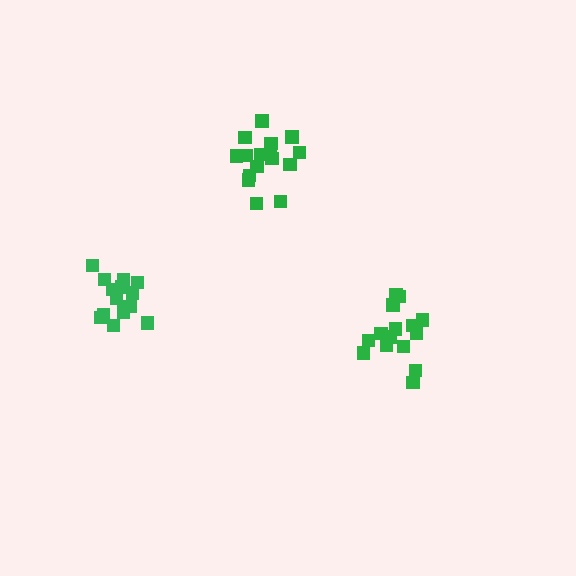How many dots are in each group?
Group 1: 16 dots, Group 2: 15 dots, Group 3: 16 dots (47 total).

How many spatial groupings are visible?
There are 3 spatial groupings.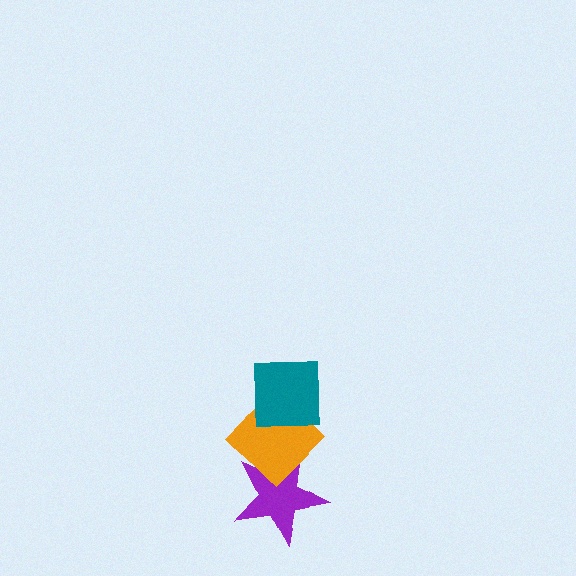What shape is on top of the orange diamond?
The teal square is on top of the orange diamond.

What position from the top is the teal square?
The teal square is 1st from the top.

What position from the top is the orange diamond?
The orange diamond is 2nd from the top.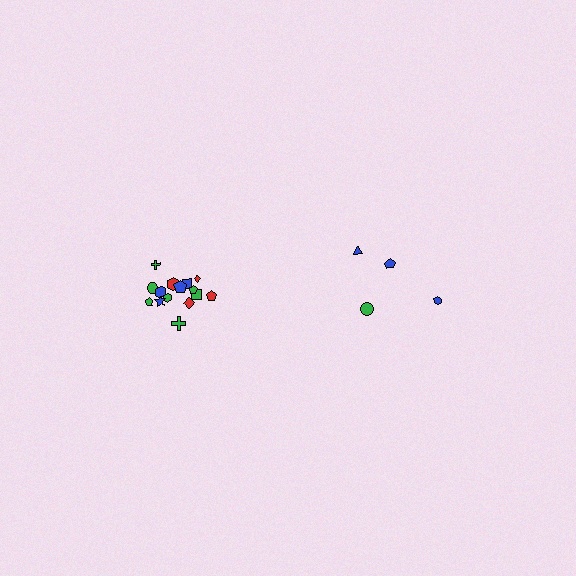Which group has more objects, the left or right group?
The left group.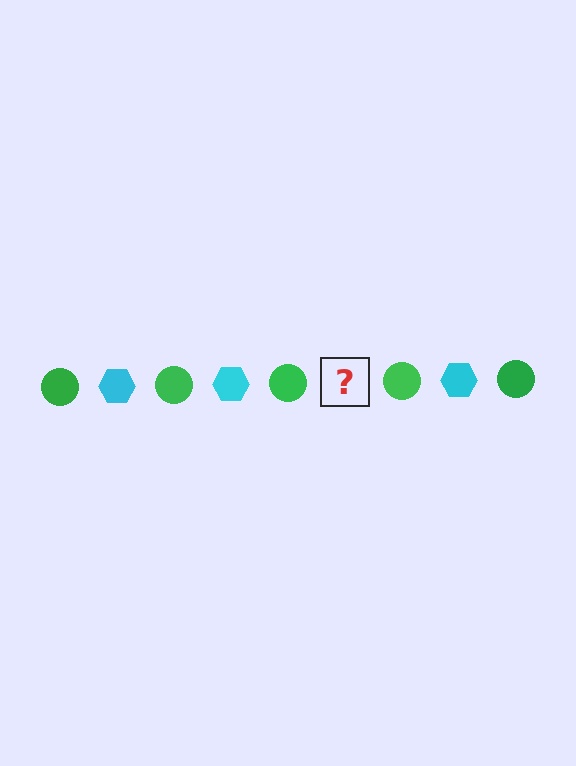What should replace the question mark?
The question mark should be replaced with a cyan hexagon.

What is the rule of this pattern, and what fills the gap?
The rule is that the pattern alternates between green circle and cyan hexagon. The gap should be filled with a cyan hexagon.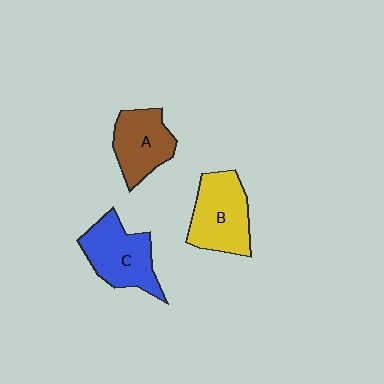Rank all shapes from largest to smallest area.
From largest to smallest: B (yellow), C (blue), A (brown).